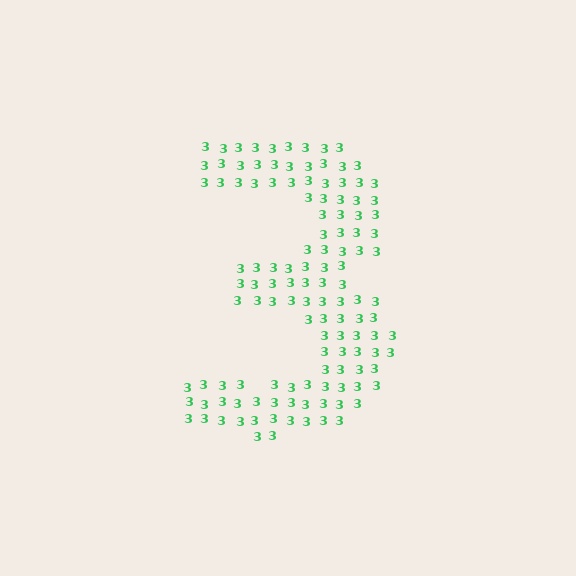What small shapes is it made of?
It is made of small digit 3's.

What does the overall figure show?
The overall figure shows the digit 3.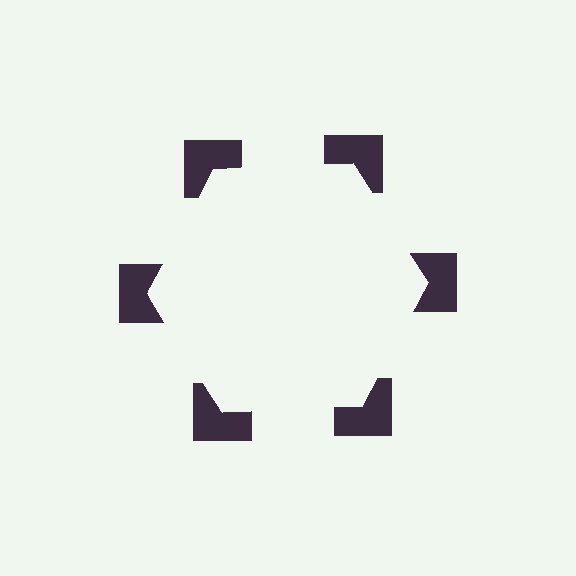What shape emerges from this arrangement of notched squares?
An illusory hexagon — its edges are inferred from the aligned wedge cuts in the notched squares, not physically drawn.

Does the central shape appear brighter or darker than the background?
It typically appears slightly brighter than the background, even though no actual brightness change is drawn.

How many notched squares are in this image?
There are 6 — one at each vertex of the illusory hexagon.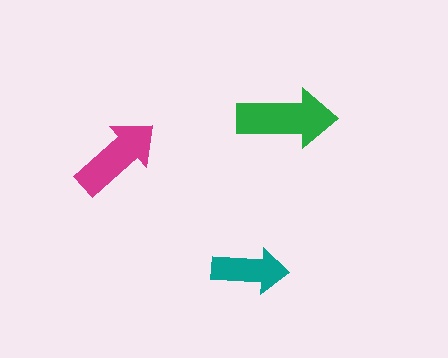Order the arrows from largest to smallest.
the green one, the magenta one, the teal one.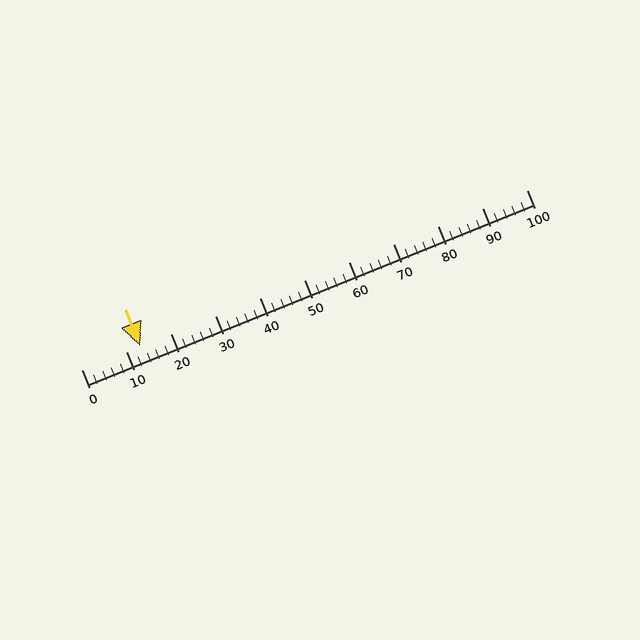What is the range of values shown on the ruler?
The ruler shows values from 0 to 100.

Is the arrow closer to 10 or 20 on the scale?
The arrow is closer to 10.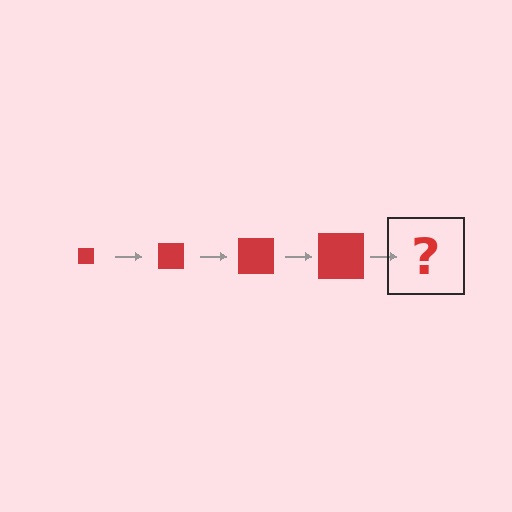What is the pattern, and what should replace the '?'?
The pattern is that the square gets progressively larger each step. The '?' should be a red square, larger than the previous one.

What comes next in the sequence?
The next element should be a red square, larger than the previous one.